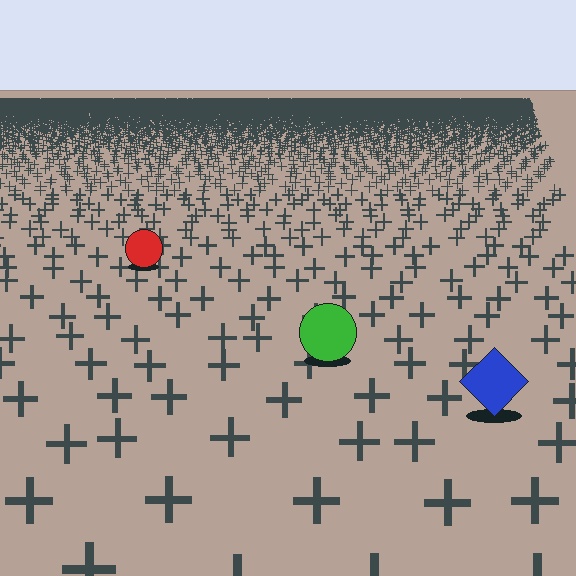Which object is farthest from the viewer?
The red circle is farthest from the viewer. It appears smaller and the ground texture around it is denser.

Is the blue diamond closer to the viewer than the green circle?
Yes. The blue diamond is closer — you can tell from the texture gradient: the ground texture is coarser near it.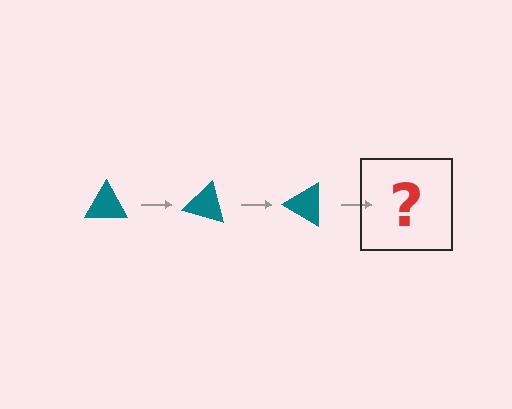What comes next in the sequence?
The next element should be a teal triangle rotated 45 degrees.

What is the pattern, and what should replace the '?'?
The pattern is that the triangle rotates 15 degrees each step. The '?' should be a teal triangle rotated 45 degrees.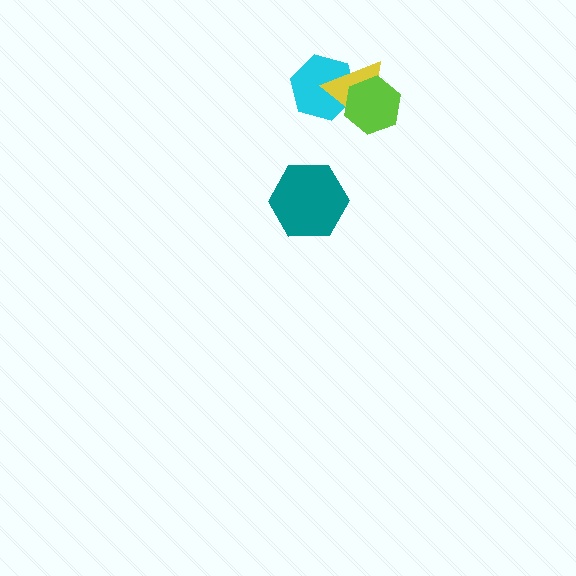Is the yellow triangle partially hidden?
Yes, it is partially covered by another shape.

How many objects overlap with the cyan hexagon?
2 objects overlap with the cyan hexagon.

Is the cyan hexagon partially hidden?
Yes, it is partially covered by another shape.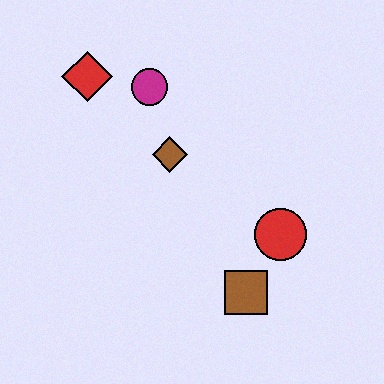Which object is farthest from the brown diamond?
The brown square is farthest from the brown diamond.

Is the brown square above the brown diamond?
No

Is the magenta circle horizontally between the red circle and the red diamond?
Yes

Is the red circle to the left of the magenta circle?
No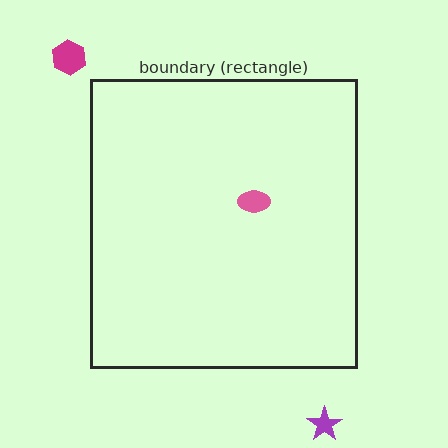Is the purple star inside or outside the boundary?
Outside.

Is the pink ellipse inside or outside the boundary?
Inside.